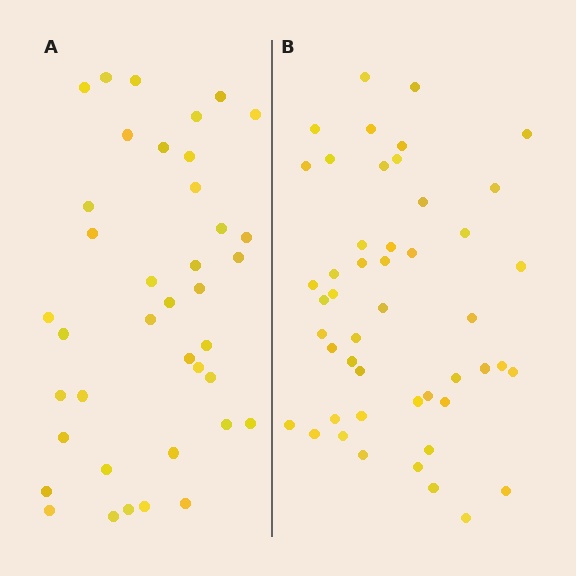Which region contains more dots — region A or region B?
Region B (the right region) has more dots.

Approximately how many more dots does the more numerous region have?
Region B has roughly 8 or so more dots than region A.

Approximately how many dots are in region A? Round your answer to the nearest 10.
About 40 dots. (The exact count is 39, which rounds to 40.)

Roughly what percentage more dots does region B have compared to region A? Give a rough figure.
About 25% more.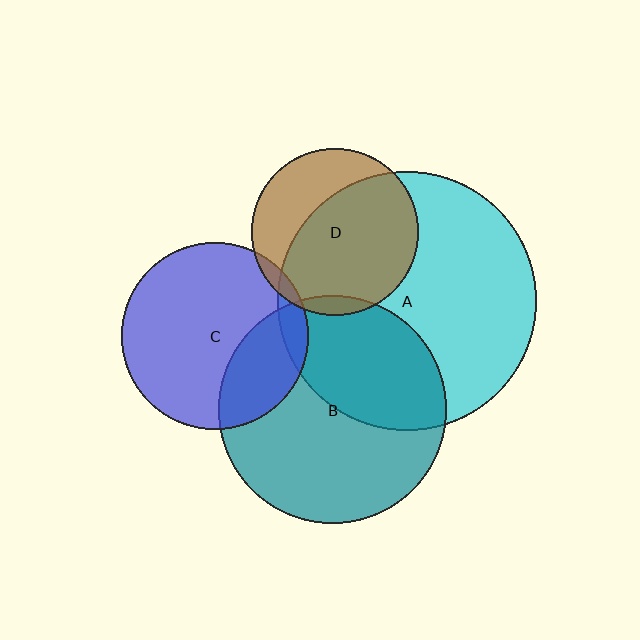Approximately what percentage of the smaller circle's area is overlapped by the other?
Approximately 40%.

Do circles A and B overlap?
Yes.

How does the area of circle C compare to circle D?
Approximately 1.3 times.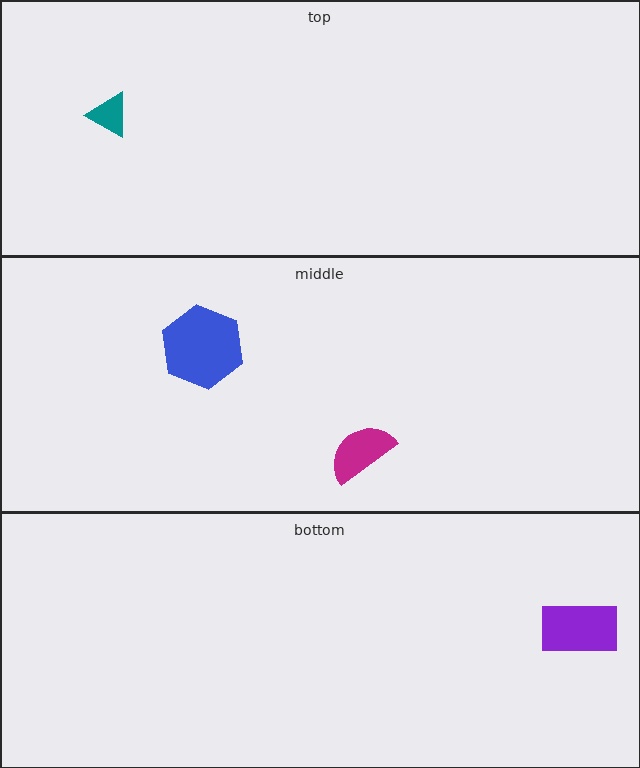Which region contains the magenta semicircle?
The middle region.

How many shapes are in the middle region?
2.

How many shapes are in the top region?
1.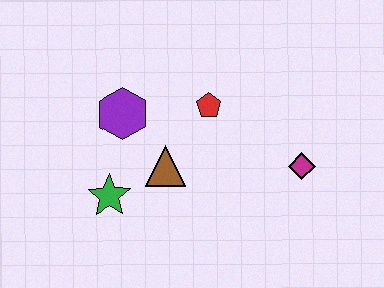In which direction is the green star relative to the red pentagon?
The green star is to the left of the red pentagon.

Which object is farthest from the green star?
The magenta diamond is farthest from the green star.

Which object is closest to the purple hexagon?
The brown triangle is closest to the purple hexagon.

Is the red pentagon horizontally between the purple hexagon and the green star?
No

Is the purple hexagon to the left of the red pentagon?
Yes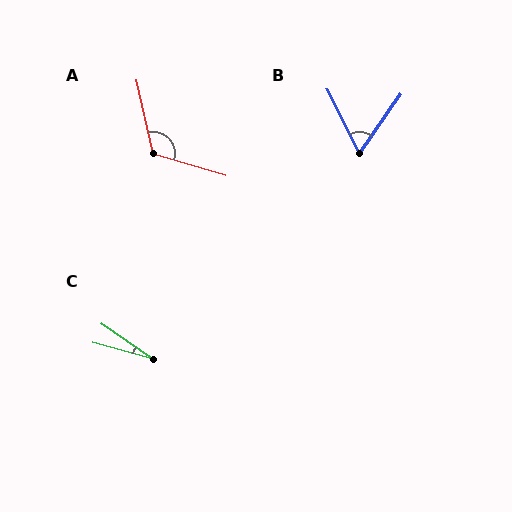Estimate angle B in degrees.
Approximately 62 degrees.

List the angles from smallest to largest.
C (19°), B (62°), A (120°).